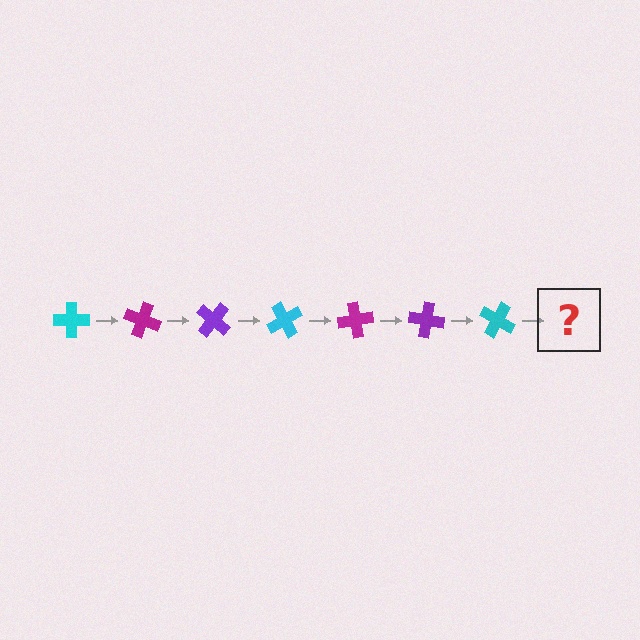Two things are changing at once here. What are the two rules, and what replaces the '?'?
The two rules are that it rotates 20 degrees each step and the color cycles through cyan, magenta, and purple. The '?' should be a magenta cross, rotated 140 degrees from the start.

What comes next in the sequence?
The next element should be a magenta cross, rotated 140 degrees from the start.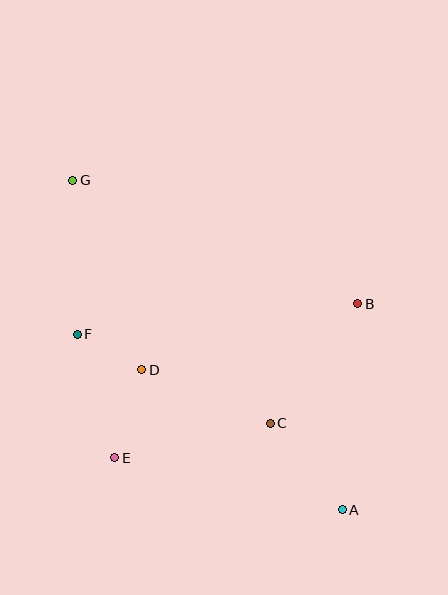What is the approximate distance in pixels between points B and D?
The distance between B and D is approximately 226 pixels.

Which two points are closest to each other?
Points D and F are closest to each other.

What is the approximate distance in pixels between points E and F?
The distance between E and F is approximately 129 pixels.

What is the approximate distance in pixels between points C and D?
The distance between C and D is approximately 139 pixels.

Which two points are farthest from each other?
Points A and G are farthest from each other.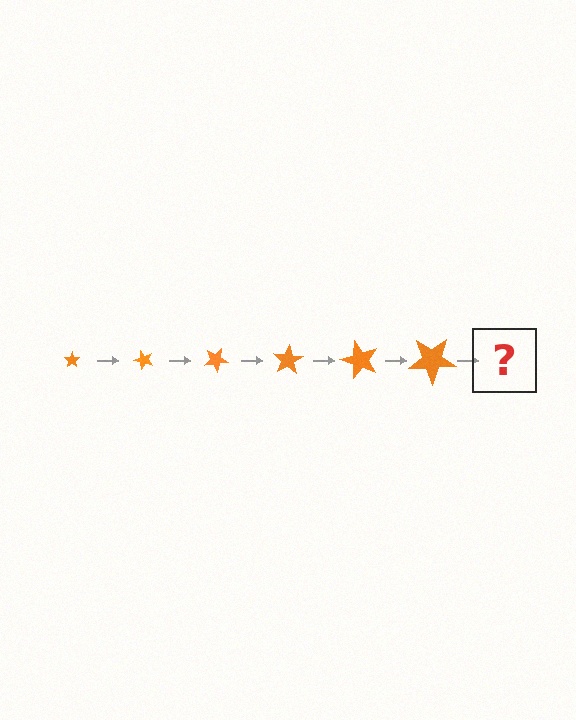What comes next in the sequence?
The next element should be a star, larger than the previous one and rotated 300 degrees from the start.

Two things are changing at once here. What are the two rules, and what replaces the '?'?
The two rules are that the star grows larger each step and it rotates 50 degrees each step. The '?' should be a star, larger than the previous one and rotated 300 degrees from the start.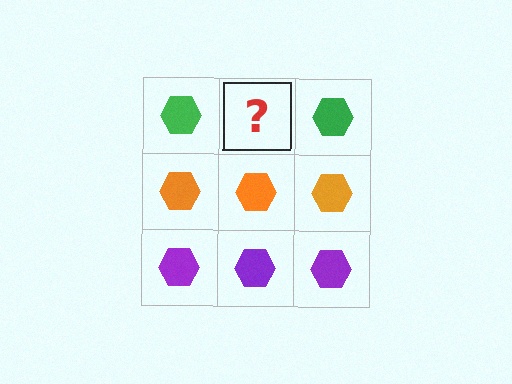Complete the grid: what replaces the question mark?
The question mark should be replaced with a green hexagon.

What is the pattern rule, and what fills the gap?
The rule is that each row has a consistent color. The gap should be filled with a green hexagon.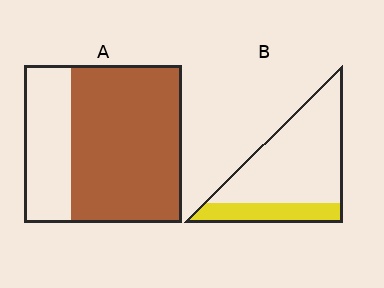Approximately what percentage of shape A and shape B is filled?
A is approximately 70% and B is approximately 25%.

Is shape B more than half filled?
No.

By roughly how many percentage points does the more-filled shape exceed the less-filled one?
By roughly 45 percentage points (A over B).